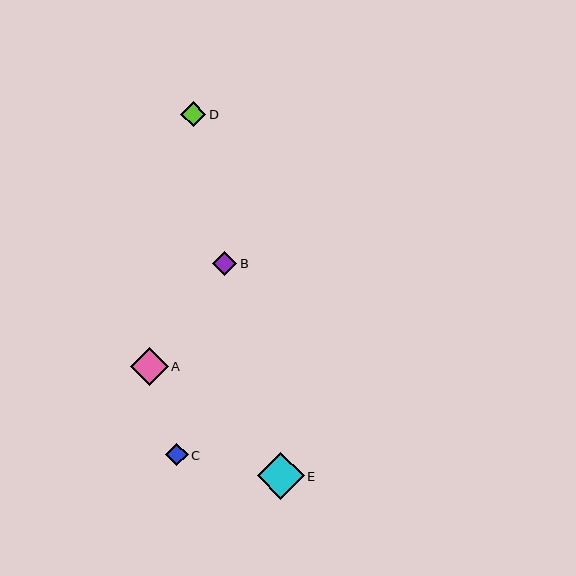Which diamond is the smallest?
Diamond C is the smallest with a size of approximately 23 pixels.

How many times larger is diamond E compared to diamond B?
Diamond E is approximately 2.0 times the size of diamond B.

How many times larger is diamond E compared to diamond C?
Diamond E is approximately 2.1 times the size of diamond C.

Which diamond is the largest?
Diamond E is the largest with a size of approximately 47 pixels.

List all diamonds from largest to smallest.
From largest to smallest: E, A, D, B, C.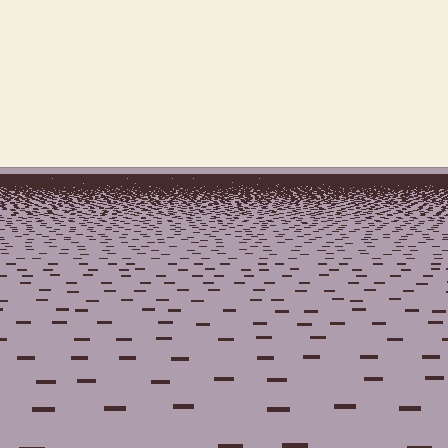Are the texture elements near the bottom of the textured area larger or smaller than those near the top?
Larger. Near the bottom, elements are closer to the viewer and appear at a bigger on-screen size.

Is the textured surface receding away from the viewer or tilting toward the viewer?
The surface is receding away from the viewer. Texture elements get smaller and denser toward the top.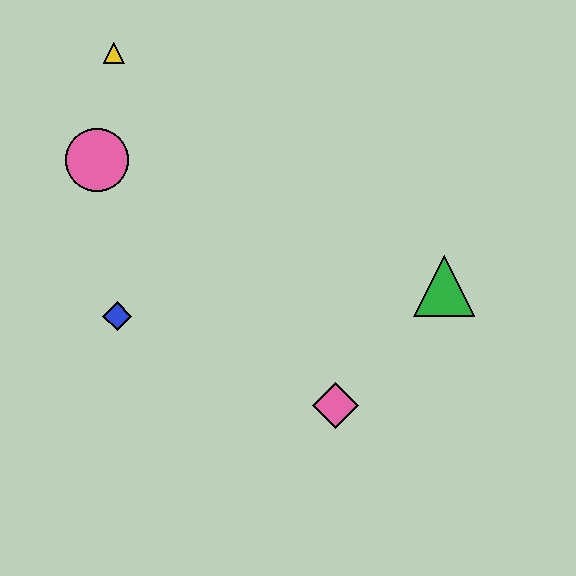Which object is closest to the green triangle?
The pink diamond is closest to the green triangle.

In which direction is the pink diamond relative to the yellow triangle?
The pink diamond is below the yellow triangle.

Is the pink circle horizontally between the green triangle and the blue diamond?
No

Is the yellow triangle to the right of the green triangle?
No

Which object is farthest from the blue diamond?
The green triangle is farthest from the blue diamond.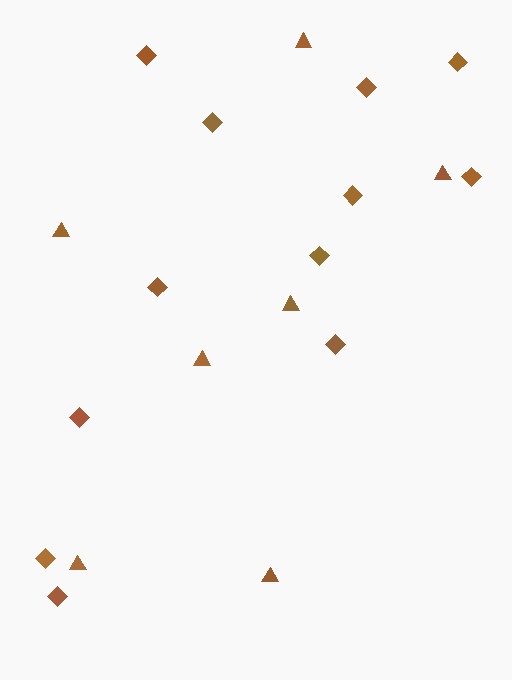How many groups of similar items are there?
There are 2 groups: one group of triangles (7) and one group of diamonds (12).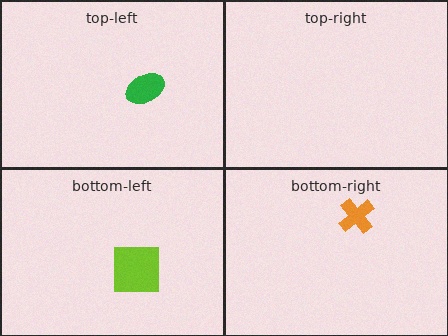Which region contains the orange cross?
The bottom-right region.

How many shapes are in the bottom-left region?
1.